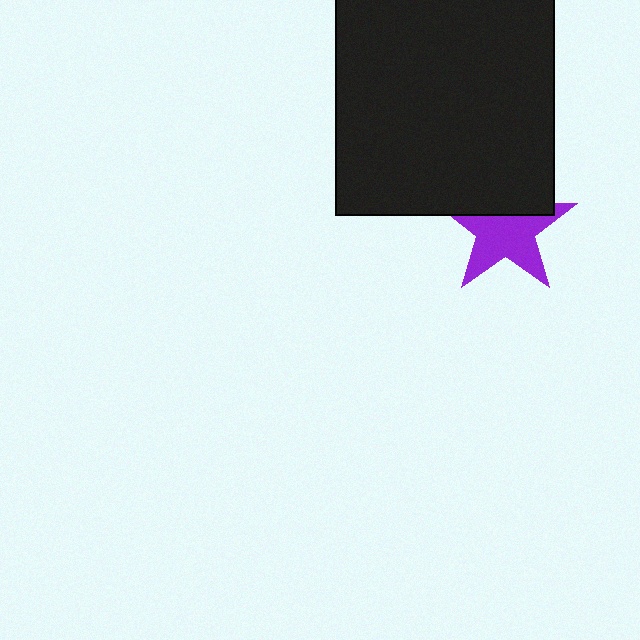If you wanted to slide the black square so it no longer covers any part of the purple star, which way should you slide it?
Slide it up — that is the most direct way to separate the two shapes.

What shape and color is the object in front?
The object in front is a black square.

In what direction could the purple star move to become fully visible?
The purple star could move down. That would shift it out from behind the black square entirely.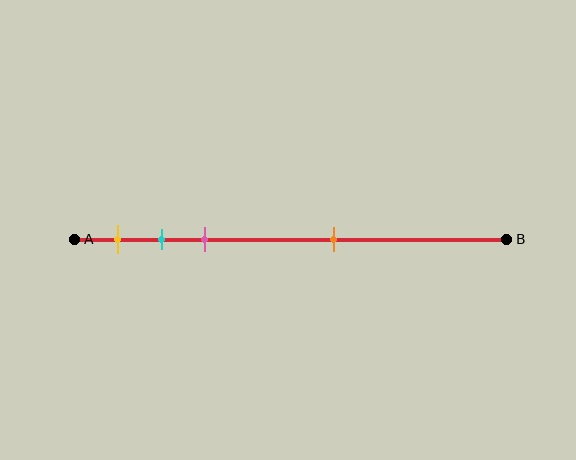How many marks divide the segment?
There are 4 marks dividing the segment.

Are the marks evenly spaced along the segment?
No, the marks are not evenly spaced.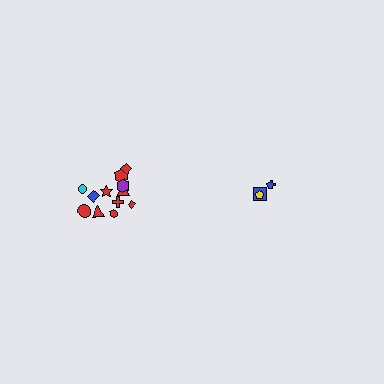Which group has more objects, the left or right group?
The left group.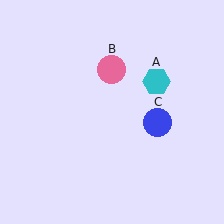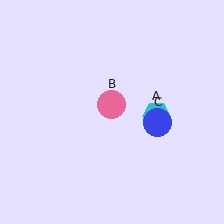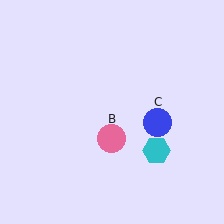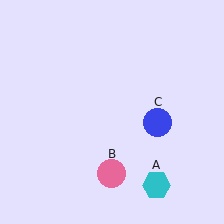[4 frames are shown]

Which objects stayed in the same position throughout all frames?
Blue circle (object C) remained stationary.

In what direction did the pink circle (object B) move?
The pink circle (object B) moved down.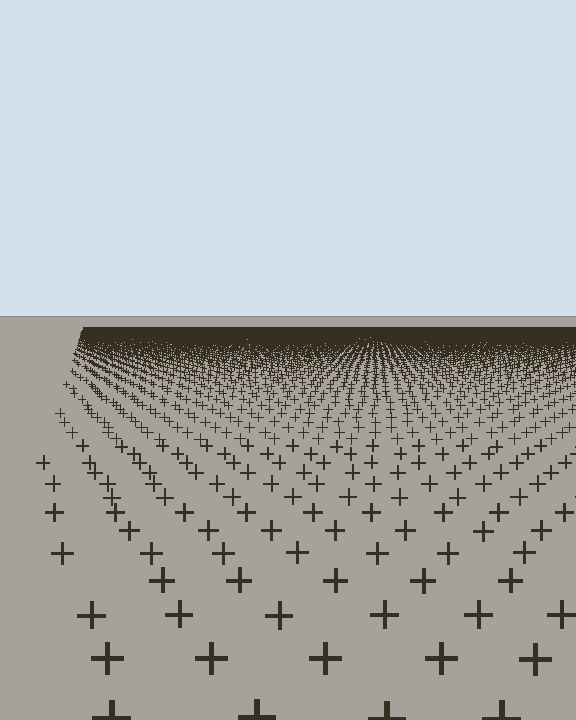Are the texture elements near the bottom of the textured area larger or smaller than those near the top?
Larger. Near the bottom, elements are closer to the viewer and appear at a bigger on-screen size.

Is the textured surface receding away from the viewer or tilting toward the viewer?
The surface is receding away from the viewer. Texture elements get smaller and denser toward the top.